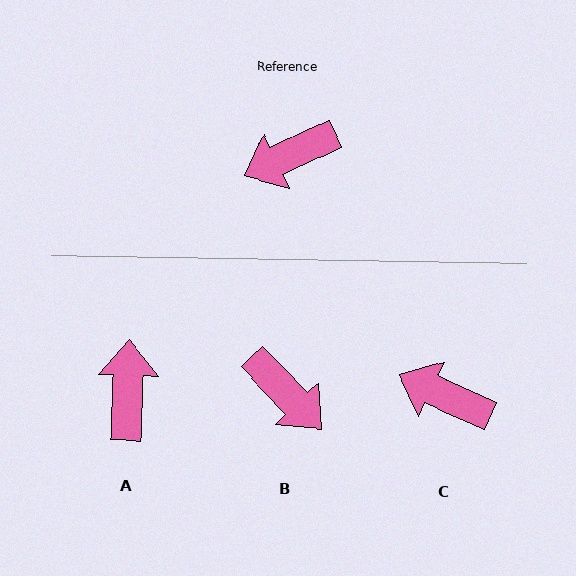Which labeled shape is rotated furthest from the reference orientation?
A, about 117 degrees away.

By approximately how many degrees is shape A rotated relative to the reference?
Approximately 117 degrees clockwise.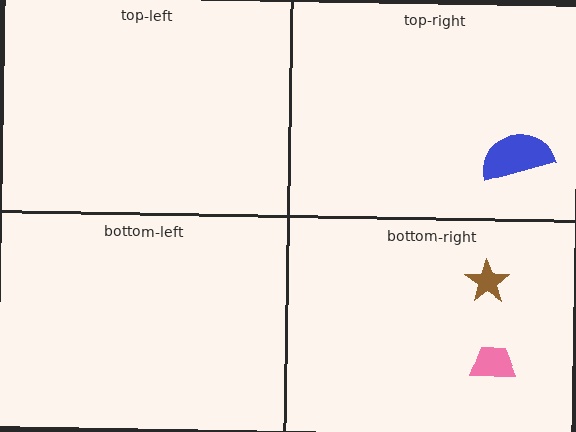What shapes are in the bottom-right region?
The pink trapezoid, the brown star.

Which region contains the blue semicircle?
The top-right region.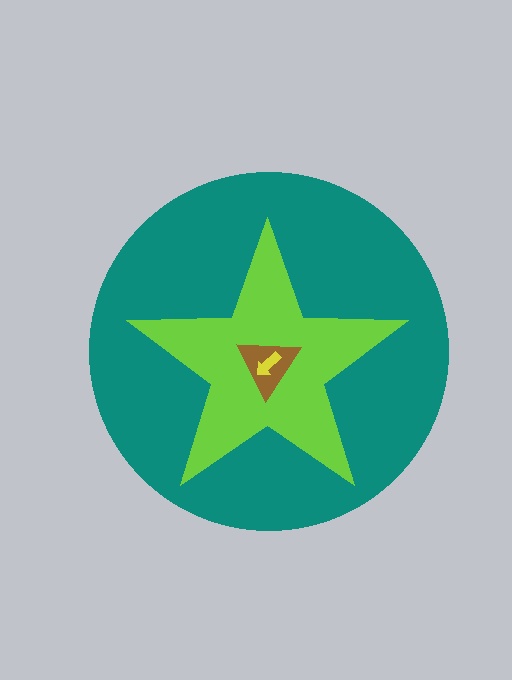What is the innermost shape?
The yellow arrow.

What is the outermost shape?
The teal circle.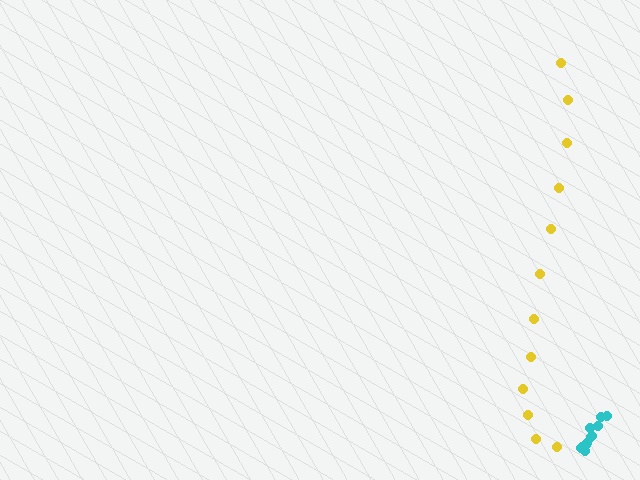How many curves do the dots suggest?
There are 2 distinct paths.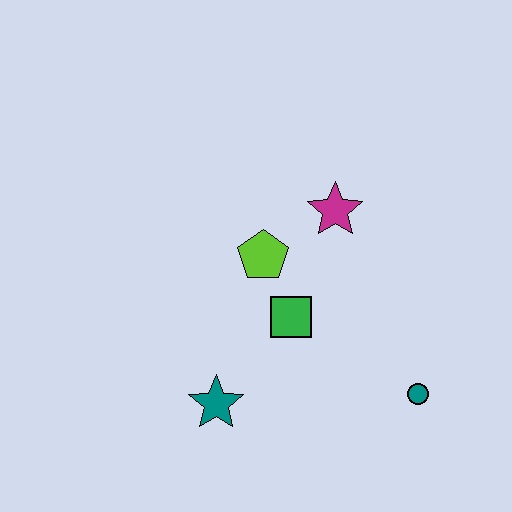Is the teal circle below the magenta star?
Yes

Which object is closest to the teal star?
The green square is closest to the teal star.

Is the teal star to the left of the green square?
Yes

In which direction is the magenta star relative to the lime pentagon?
The magenta star is to the right of the lime pentagon.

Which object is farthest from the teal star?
The magenta star is farthest from the teal star.